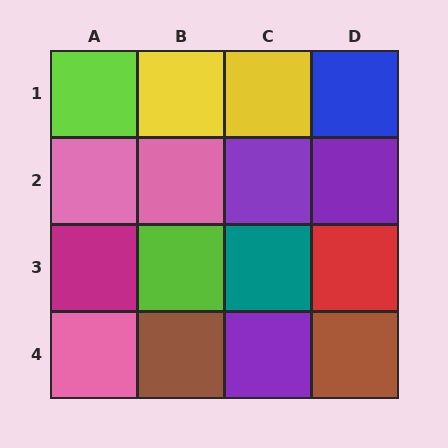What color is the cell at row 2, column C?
Purple.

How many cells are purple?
3 cells are purple.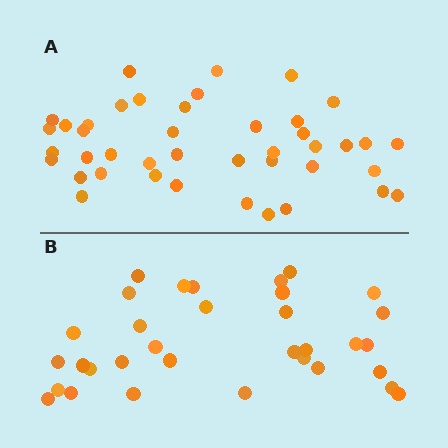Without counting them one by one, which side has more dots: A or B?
Region A (the top region) has more dots.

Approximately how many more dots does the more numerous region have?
Region A has roughly 8 or so more dots than region B.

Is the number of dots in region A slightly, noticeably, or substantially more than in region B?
Region A has noticeably more, but not dramatically so. The ratio is roughly 1.3 to 1.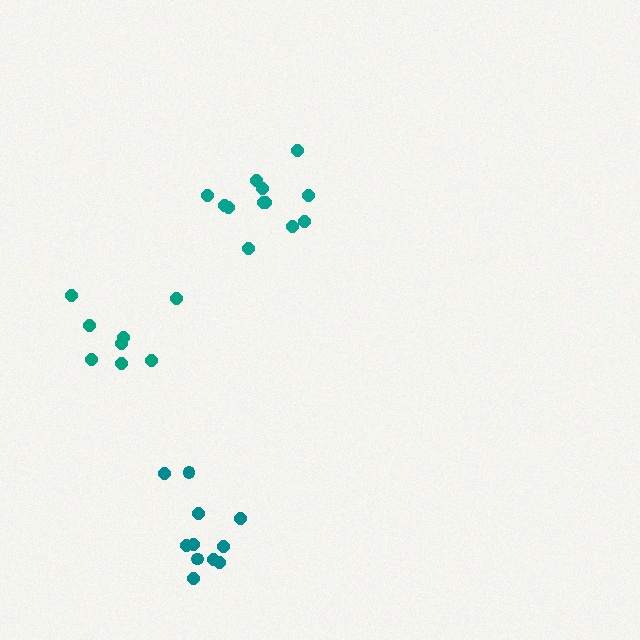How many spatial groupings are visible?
There are 3 spatial groupings.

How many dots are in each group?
Group 1: 8 dots, Group 2: 11 dots, Group 3: 12 dots (31 total).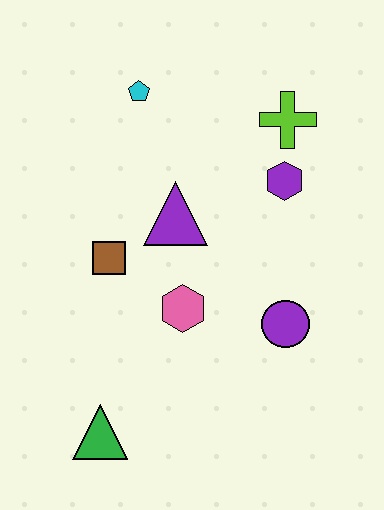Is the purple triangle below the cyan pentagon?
Yes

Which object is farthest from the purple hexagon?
The green triangle is farthest from the purple hexagon.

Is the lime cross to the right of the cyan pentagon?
Yes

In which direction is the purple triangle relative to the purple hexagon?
The purple triangle is to the left of the purple hexagon.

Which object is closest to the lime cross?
The purple hexagon is closest to the lime cross.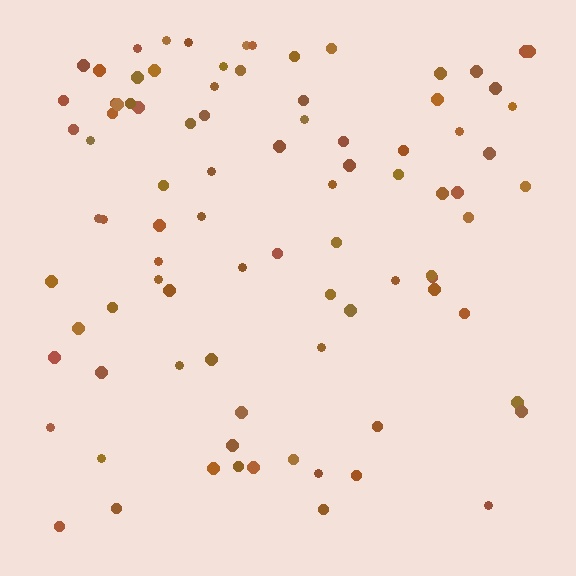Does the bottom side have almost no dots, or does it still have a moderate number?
Still a moderate number, just noticeably fewer than the top.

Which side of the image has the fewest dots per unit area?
The bottom.